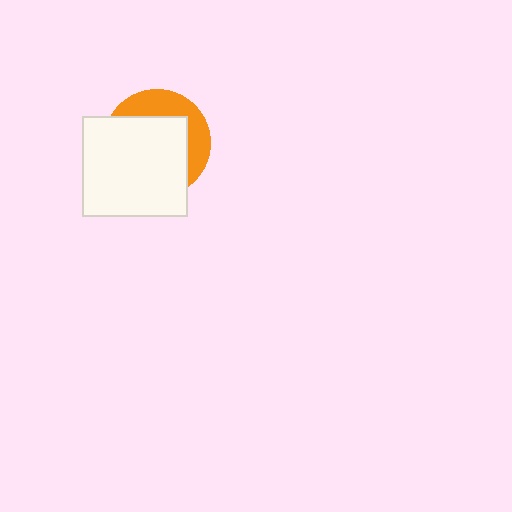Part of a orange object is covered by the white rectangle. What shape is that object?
It is a circle.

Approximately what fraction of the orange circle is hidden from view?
Roughly 67% of the orange circle is hidden behind the white rectangle.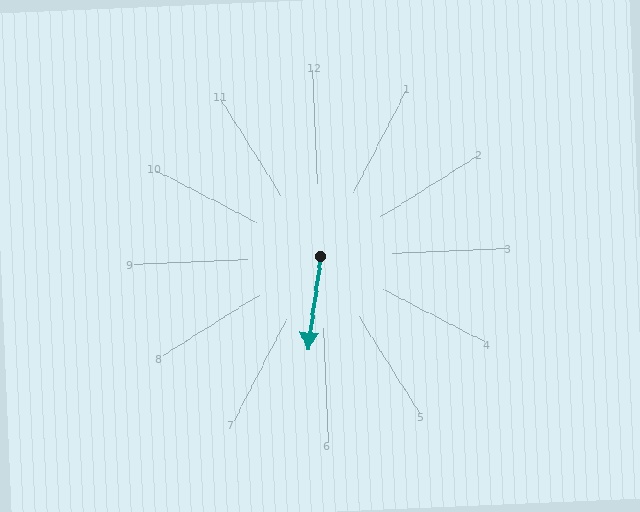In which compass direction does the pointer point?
South.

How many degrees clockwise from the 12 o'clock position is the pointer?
Approximately 190 degrees.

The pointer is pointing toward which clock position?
Roughly 6 o'clock.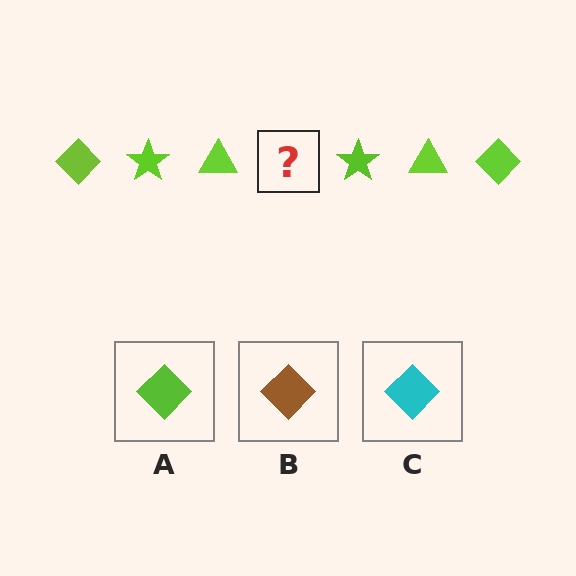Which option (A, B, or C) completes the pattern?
A.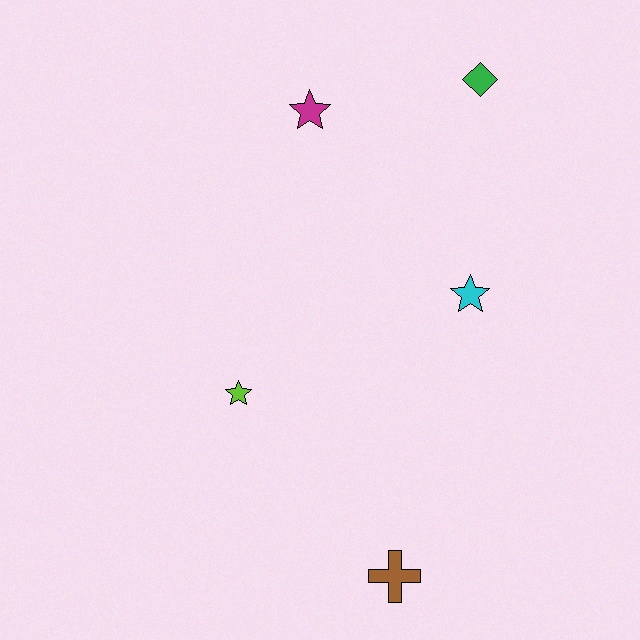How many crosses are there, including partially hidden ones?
There is 1 cross.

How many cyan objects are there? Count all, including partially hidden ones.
There is 1 cyan object.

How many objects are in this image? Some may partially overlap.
There are 5 objects.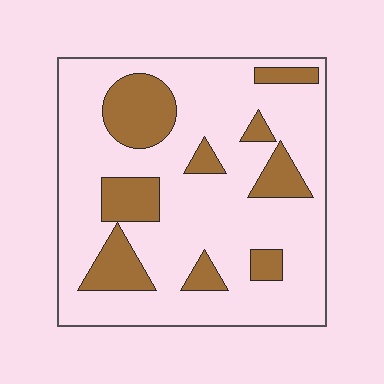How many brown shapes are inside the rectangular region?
9.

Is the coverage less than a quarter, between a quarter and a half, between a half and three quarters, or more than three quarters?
Less than a quarter.